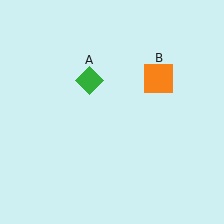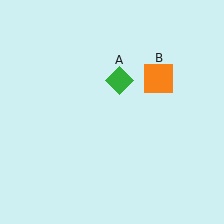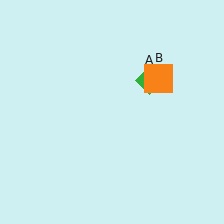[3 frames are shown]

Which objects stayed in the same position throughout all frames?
Orange square (object B) remained stationary.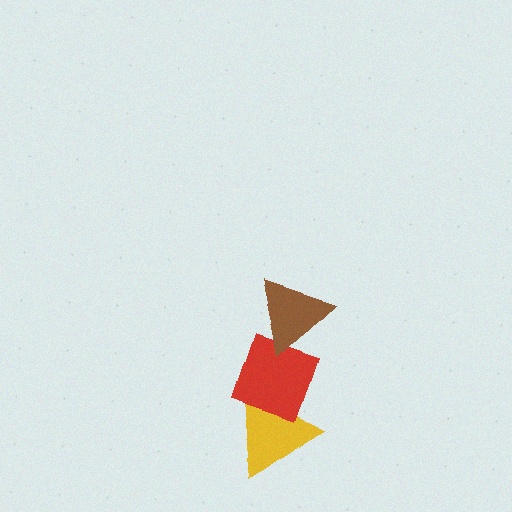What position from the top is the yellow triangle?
The yellow triangle is 3rd from the top.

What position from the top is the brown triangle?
The brown triangle is 1st from the top.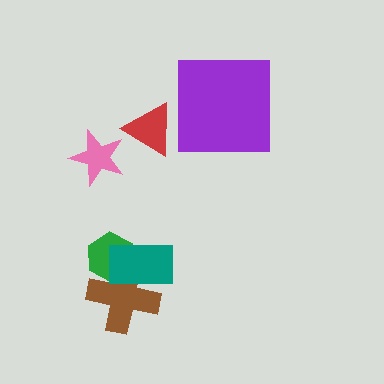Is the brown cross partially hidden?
Yes, it is partially covered by another shape.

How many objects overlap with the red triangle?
0 objects overlap with the red triangle.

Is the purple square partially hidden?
No, no other shape covers it.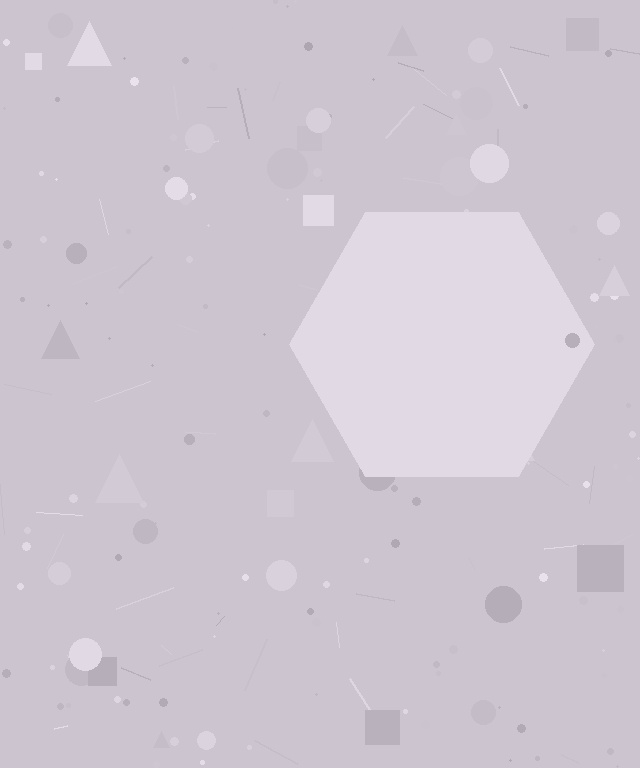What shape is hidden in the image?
A hexagon is hidden in the image.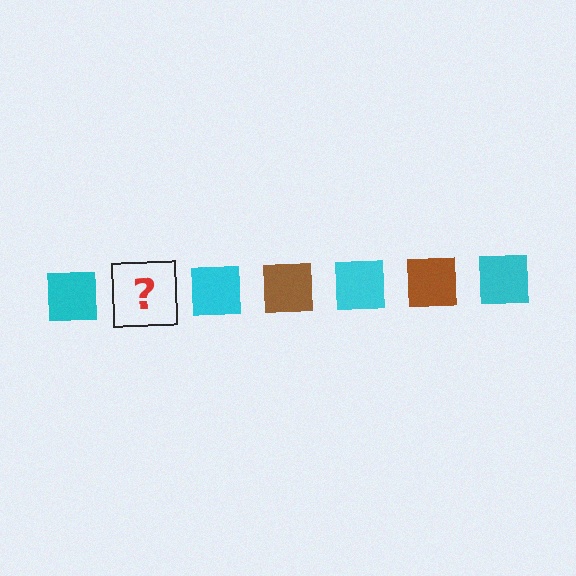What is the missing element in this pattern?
The missing element is a brown square.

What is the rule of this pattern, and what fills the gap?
The rule is that the pattern cycles through cyan, brown squares. The gap should be filled with a brown square.